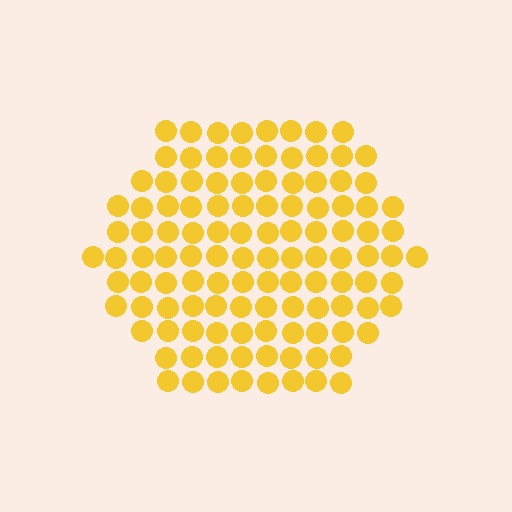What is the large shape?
The large shape is a hexagon.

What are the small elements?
The small elements are circles.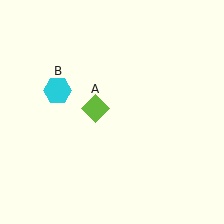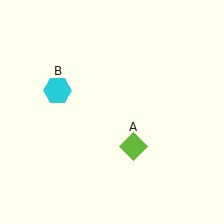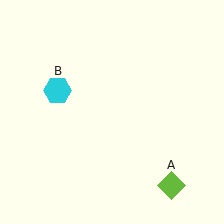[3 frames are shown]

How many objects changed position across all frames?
1 object changed position: lime diamond (object A).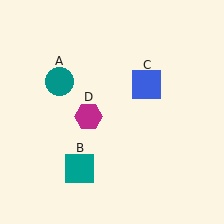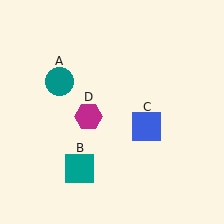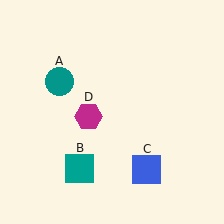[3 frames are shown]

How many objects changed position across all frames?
1 object changed position: blue square (object C).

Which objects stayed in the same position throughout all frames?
Teal circle (object A) and teal square (object B) and magenta hexagon (object D) remained stationary.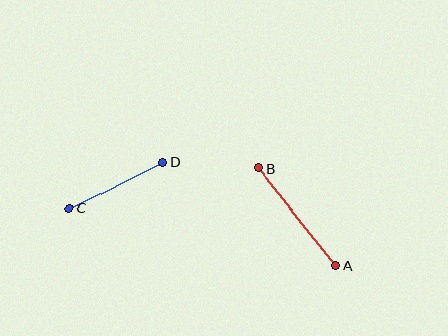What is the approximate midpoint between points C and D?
The midpoint is at approximately (116, 185) pixels.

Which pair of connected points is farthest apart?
Points A and B are farthest apart.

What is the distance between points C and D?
The distance is approximately 104 pixels.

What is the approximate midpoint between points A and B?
The midpoint is at approximately (297, 217) pixels.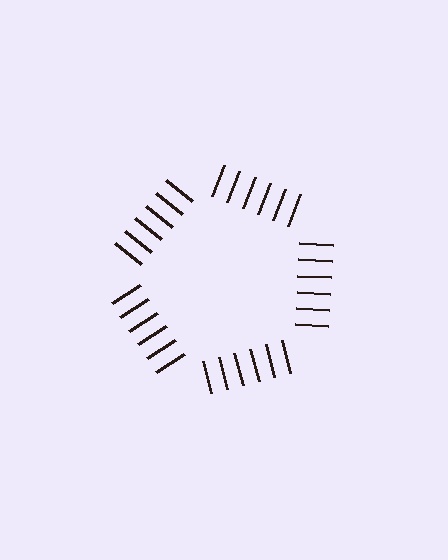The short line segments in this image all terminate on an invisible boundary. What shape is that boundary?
An illusory pentagon — the line segments terminate on its edges but no continuous stroke is drawn.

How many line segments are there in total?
30 — 6 along each of the 5 edges.